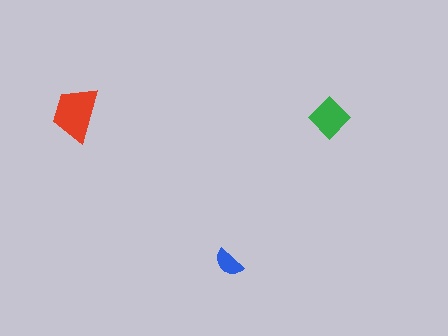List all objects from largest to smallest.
The red trapezoid, the green diamond, the blue semicircle.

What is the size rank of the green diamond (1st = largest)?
2nd.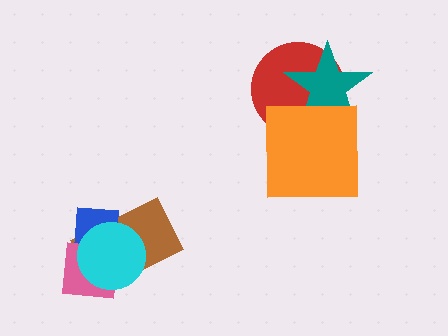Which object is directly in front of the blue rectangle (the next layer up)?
The pink square is directly in front of the blue rectangle.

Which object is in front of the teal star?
The orange square is in front of the teal star.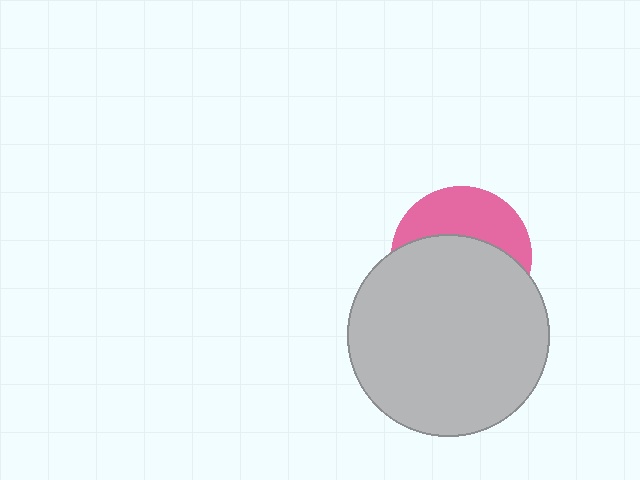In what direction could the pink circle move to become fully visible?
The pink circle could move up. That would shift it out from behind the light gray circle entirely.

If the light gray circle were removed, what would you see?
You would see the complete pink circle.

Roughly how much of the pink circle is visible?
A small part of it is visible (roughly 39%).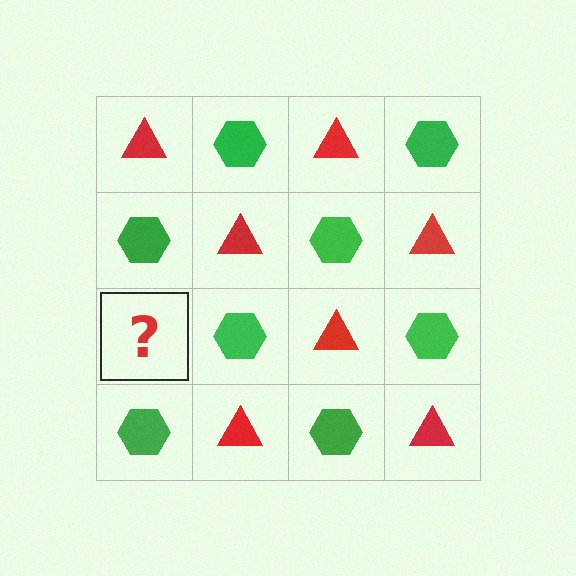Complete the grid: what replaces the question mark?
The question mark should be replaced with a red triangle.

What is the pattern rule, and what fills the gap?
The rule is that it alternates red triangle and green hexagon in a checkerboard pattern. The gap should be filled with a red triangle.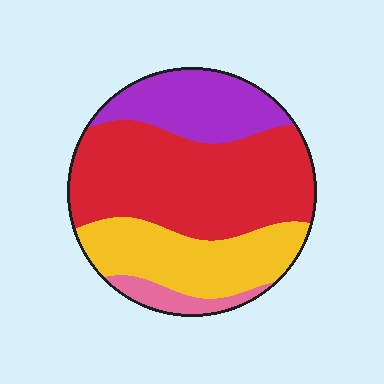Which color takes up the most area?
Red, at roughly 50%.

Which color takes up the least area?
Pink, at roughly 5%.